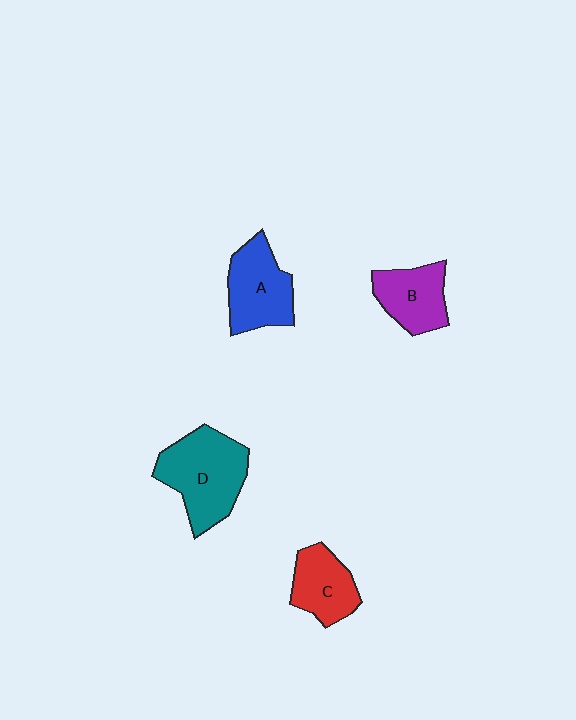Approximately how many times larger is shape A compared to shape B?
Approximately 1.2 times.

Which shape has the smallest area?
Shape C (red).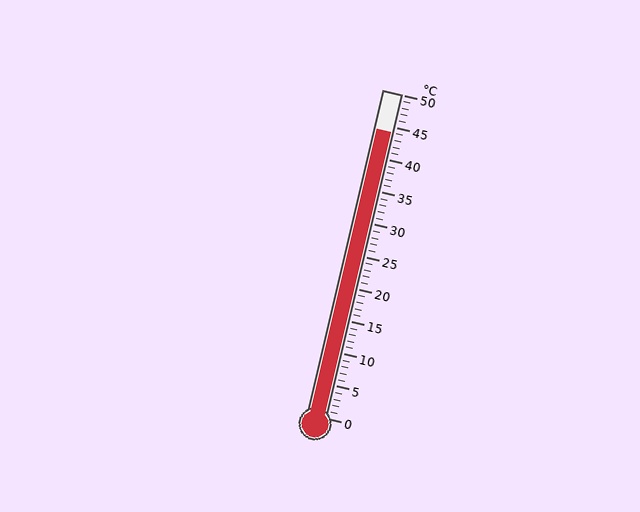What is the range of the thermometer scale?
The thermometer scale ranges from 0°C to 50°C.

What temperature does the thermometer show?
The thermometer shows approximately 44°C.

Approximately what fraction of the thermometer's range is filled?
The thermometer is filled to approximately 90% of its range.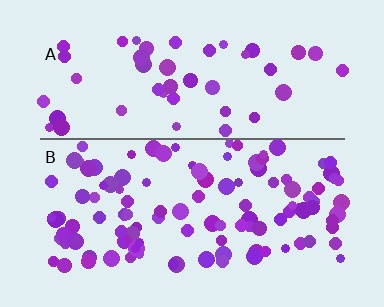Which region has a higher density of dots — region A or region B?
B (the bottom).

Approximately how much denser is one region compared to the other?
Approximately 2.4× — region B over region A.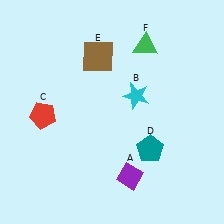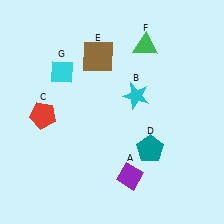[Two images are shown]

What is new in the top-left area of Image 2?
A cyan diamond (G) was added in the top-left area of Image 2.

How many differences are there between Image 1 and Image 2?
There is 1 difference between the two images.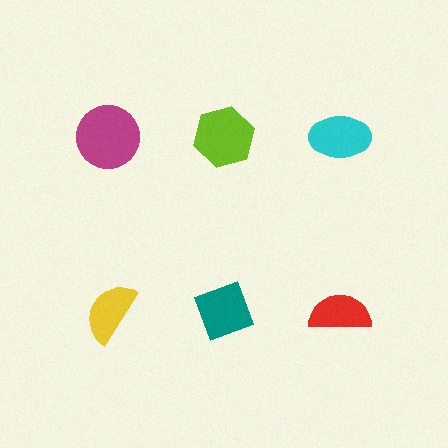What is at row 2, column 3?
A red semicircle.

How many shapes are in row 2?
3 shapes.